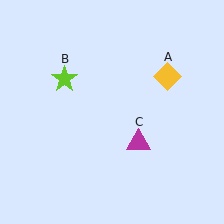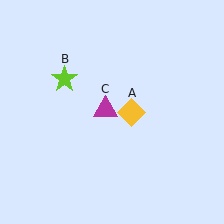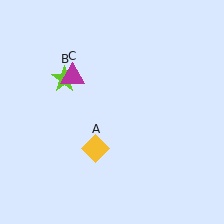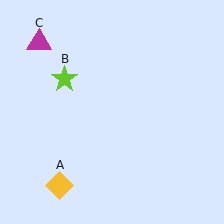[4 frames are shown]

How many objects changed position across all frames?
2 objects changed position: yellow diamond (object A), magenta triangle (object C).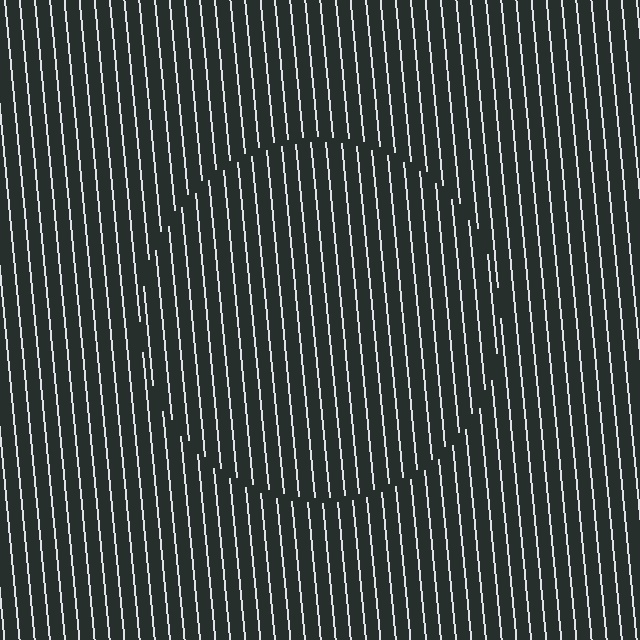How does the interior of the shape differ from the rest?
The interior of the shape contains the same grating, shifted by half a period — the contour is defined by the phase discontinuity where line-ends from the inner and outer gratings abut.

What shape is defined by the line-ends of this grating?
An illusory circle. The interior of the shape contains the same grating, shifted by half a period — the contour is defined by the phase discontinuity where line-ends from the inner and outer gratings abut.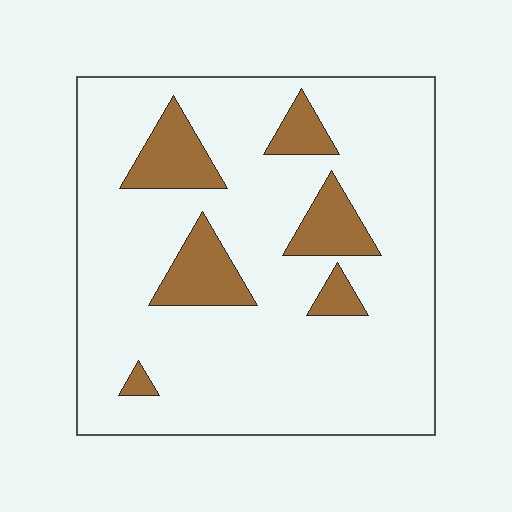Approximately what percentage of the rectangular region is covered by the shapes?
Approximately 15%.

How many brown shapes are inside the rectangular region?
6.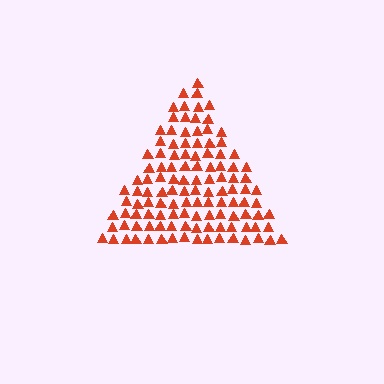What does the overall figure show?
The overall figure shows a triangle.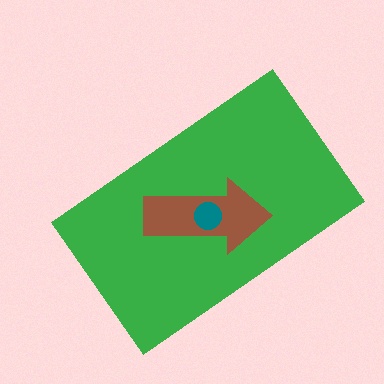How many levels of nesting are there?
3.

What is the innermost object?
The teal circle.